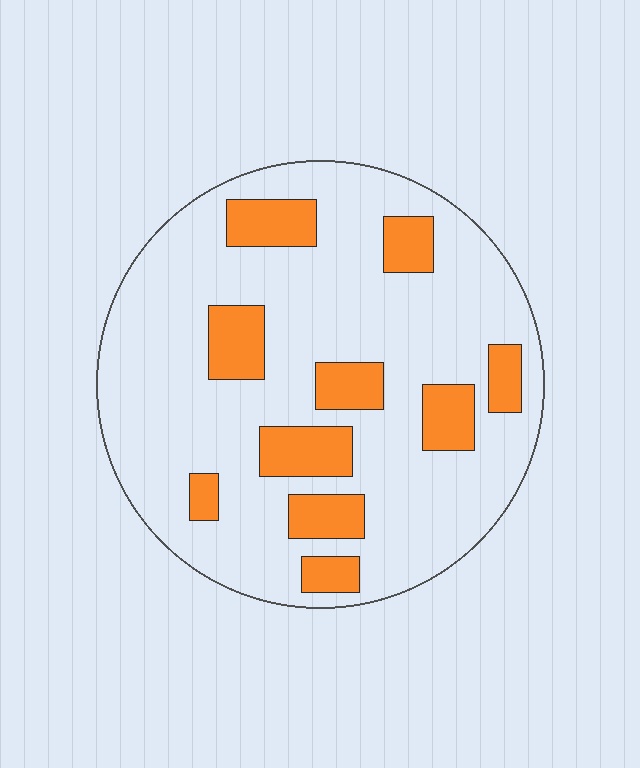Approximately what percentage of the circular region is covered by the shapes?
Approximately 20%.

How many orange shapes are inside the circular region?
10.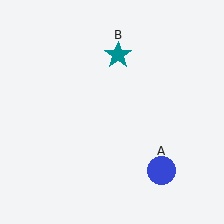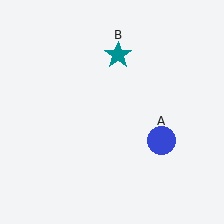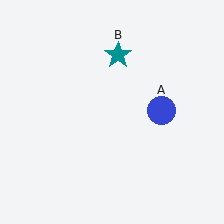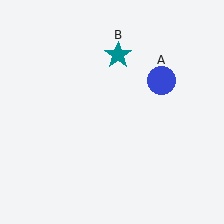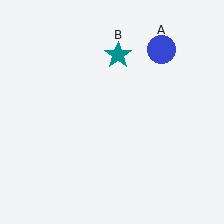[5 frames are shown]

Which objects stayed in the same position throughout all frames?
Teal star (object B) remained stationary.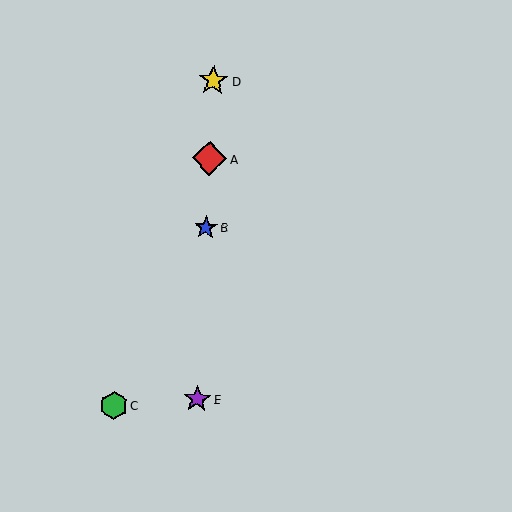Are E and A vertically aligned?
Yes, both are at x≈197.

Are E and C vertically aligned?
No, E is at x≈197 and C is at x≈114.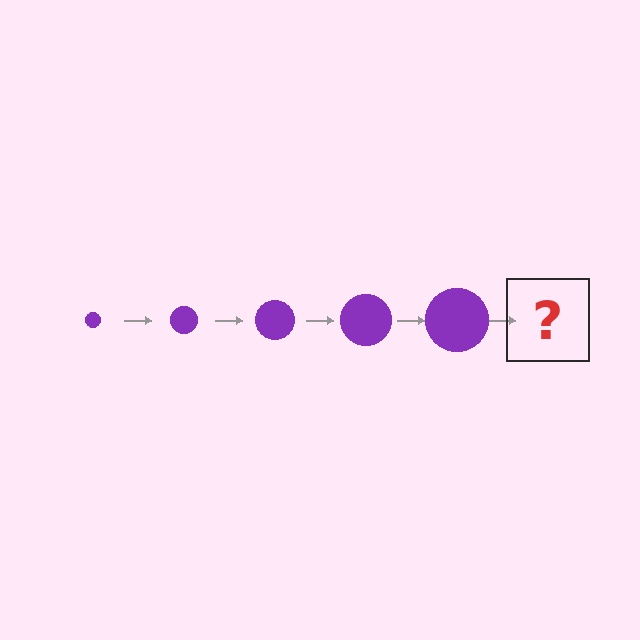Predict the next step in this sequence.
The next step is a purple circle, larger than the previous one.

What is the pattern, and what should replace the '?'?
The pattern is that the circle gets progressively larger each step. The '?' should be a purple circle, larger than the previous one.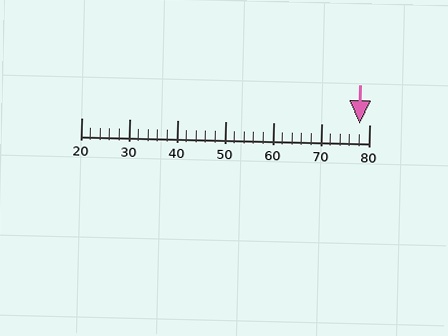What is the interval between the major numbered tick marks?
The major tick marks are spaced 10 units apart.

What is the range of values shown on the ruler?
The ruler shows values from 20 to 80.